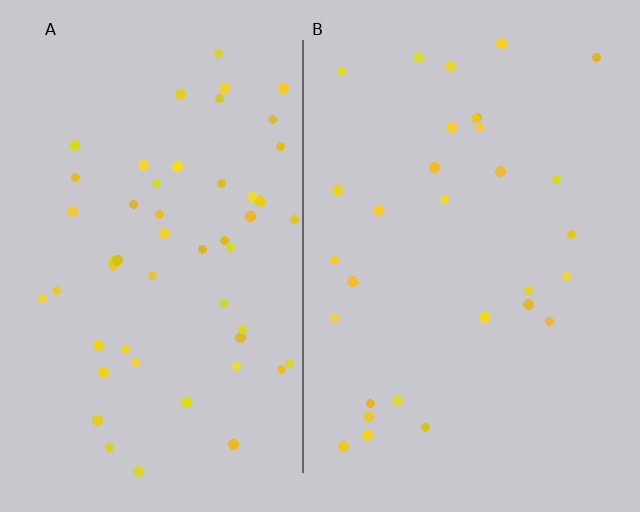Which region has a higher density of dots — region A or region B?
A (the left).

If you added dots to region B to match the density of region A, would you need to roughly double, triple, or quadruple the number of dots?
Approximately double.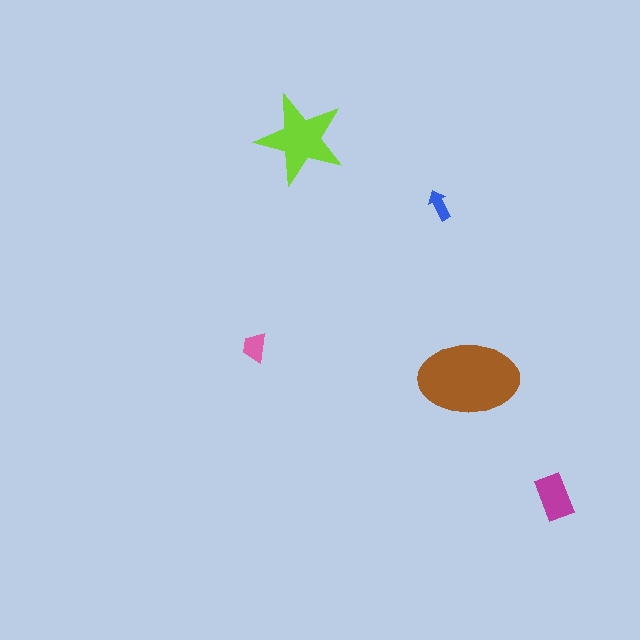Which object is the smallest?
The blue arrow.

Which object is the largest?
The brown ellipse.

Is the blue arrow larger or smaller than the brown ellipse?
Smaller.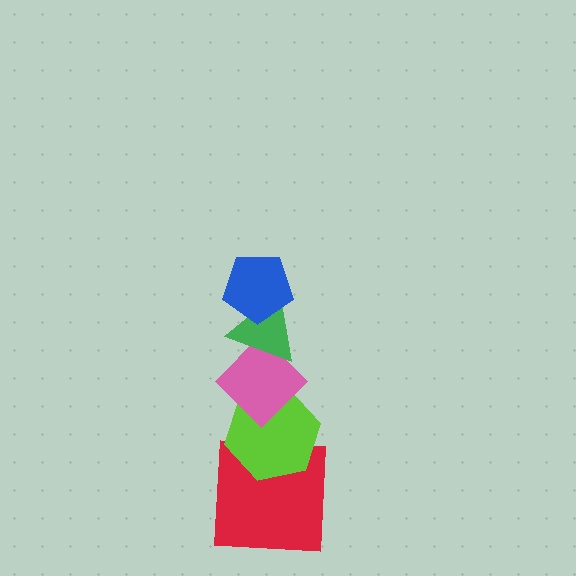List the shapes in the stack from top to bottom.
From top to bottom: the blue pentagon, the green triangle, the pink diamond, the lime hexagon, the red square.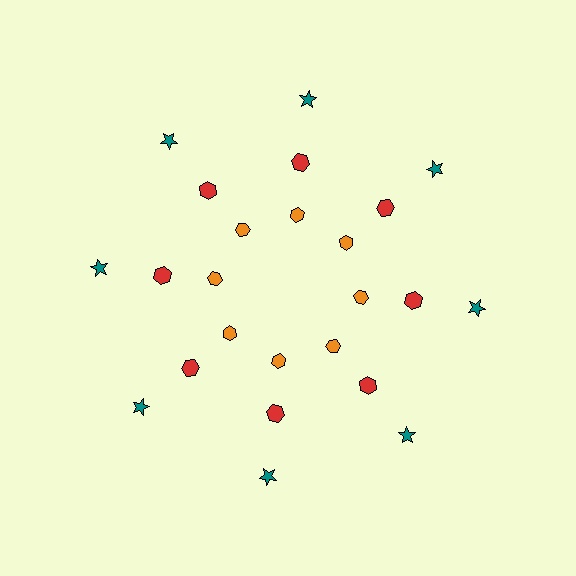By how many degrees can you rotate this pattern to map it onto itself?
The pattern maps onto itself every 45 degrees of rotation.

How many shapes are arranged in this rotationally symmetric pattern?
There are 24 shapes, arranged in 8 groups of 3.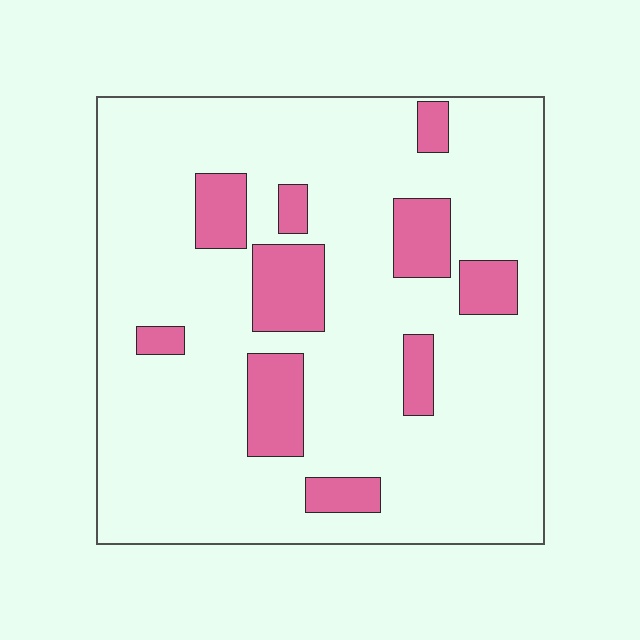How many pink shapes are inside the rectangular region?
10.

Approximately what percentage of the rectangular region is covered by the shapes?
Approximately 15%.